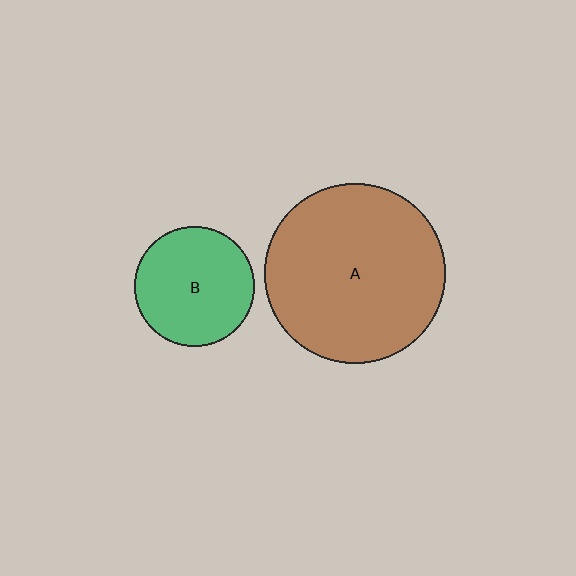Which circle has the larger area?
Circle A (brown).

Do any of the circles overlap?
No, none of the circles overlap.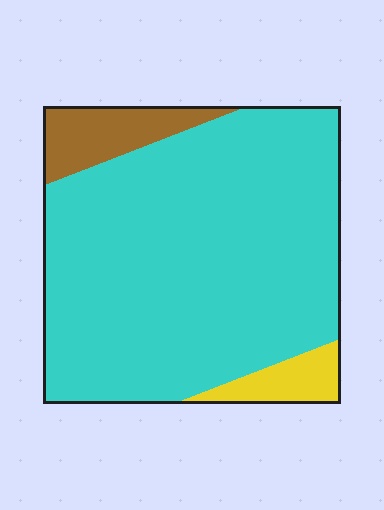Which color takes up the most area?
Cyan, at roughly 85%.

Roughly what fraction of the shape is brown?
Brown covers about 10% of the shape.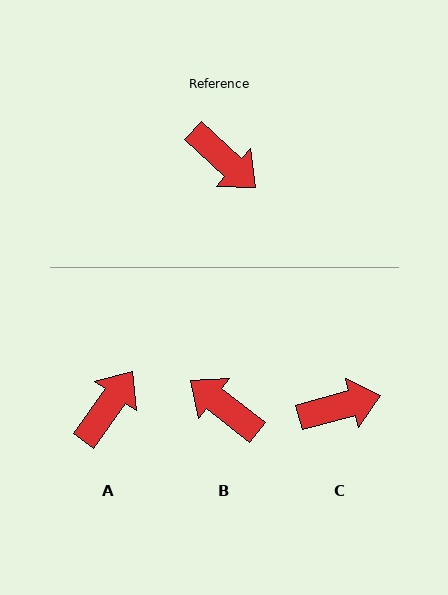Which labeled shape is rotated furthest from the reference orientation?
B, about 176 degrees away.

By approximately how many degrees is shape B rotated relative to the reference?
Approximately 176 degrees clockwise.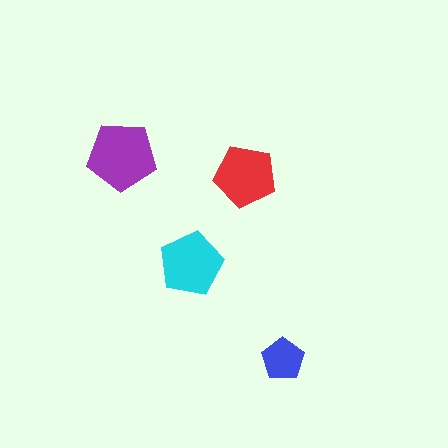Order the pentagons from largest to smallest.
the purple one, the cyan one, the red one, the blue one.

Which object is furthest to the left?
The purple pentagon is leftmost.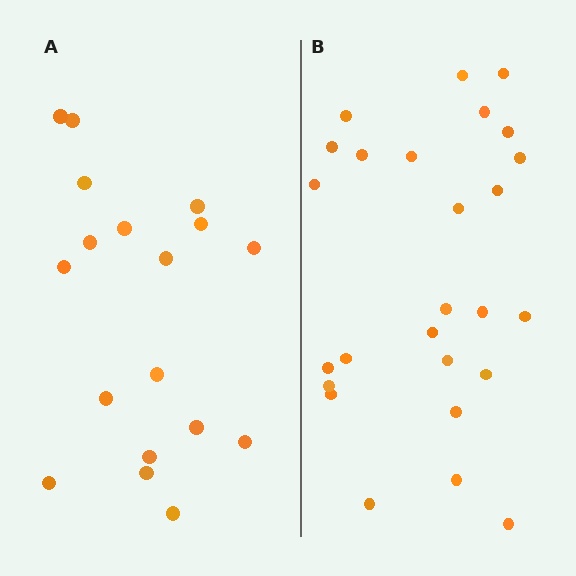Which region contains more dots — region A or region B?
Region B (the right region) has more dots.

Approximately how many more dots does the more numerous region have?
Region B has roughly 8 or so more dots than region A.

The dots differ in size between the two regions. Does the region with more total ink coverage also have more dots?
No. Region A has more total ink coverage because its dots are larger, but region B actually contains more individual dots. Total area can be misleading — the number of items is what matters here.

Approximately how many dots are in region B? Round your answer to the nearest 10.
About 30 dots. (The exact count is 26, which rounds to 30.)